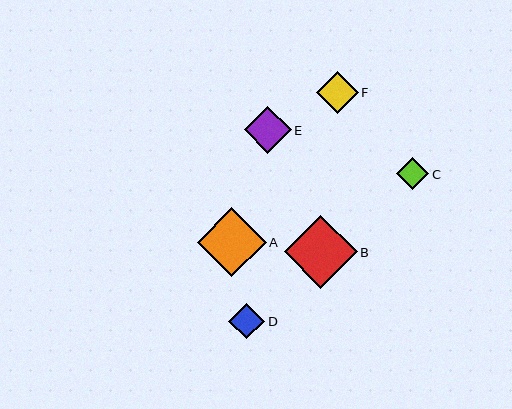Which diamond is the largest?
Diamond B is the largest with a size of approximately 73 pixels.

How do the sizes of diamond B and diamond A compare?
Diamond B and diamond A are approximately the same size.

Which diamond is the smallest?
Diamond C is the smallest with a size of approximately 32 pixels.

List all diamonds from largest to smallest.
From largest to smallest: B, A, E, F, D, C.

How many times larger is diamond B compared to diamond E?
Diamond B is approximately 1.6 times the size of diamond E.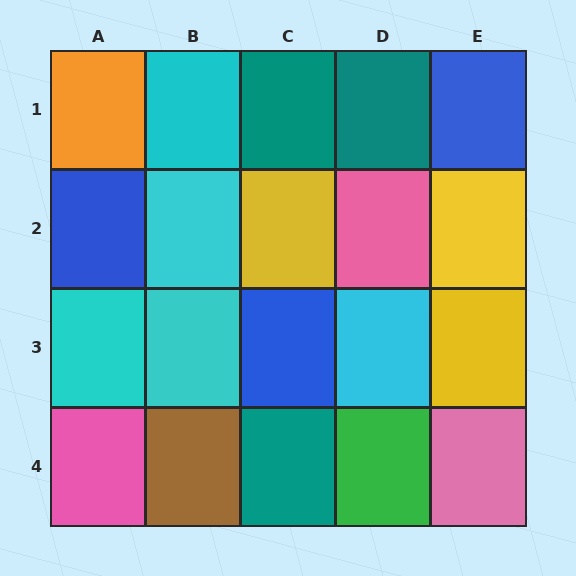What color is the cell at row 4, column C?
Teal.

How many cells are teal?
3 cells are teal.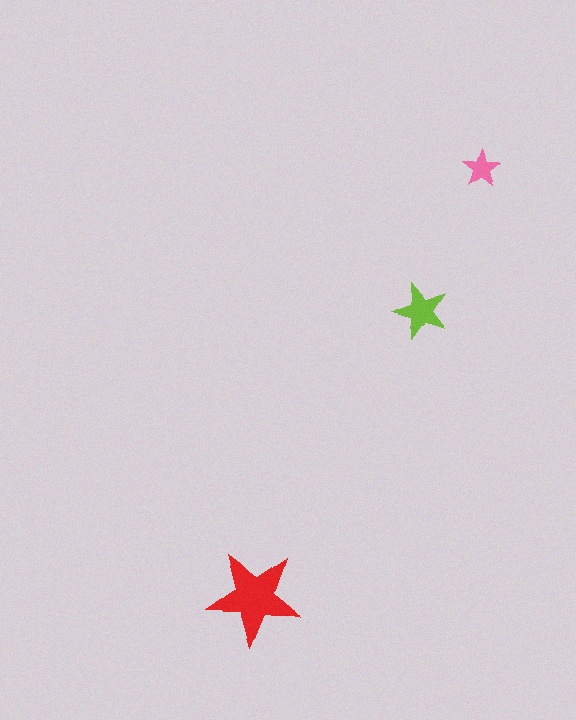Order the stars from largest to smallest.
the red one, the lime one, the pink one.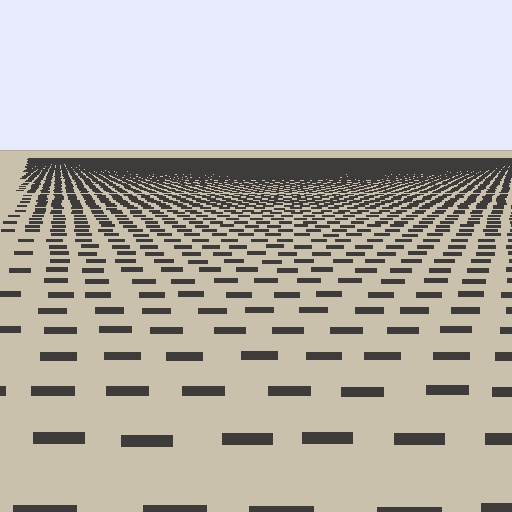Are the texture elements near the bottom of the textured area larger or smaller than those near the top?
Larger. Near the bottom, elements are closer to the viewer and appear at a bigger on-screen size.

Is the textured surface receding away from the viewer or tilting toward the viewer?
The surface is receding away from the viewer. Texture elements get smaller and denser toward the top.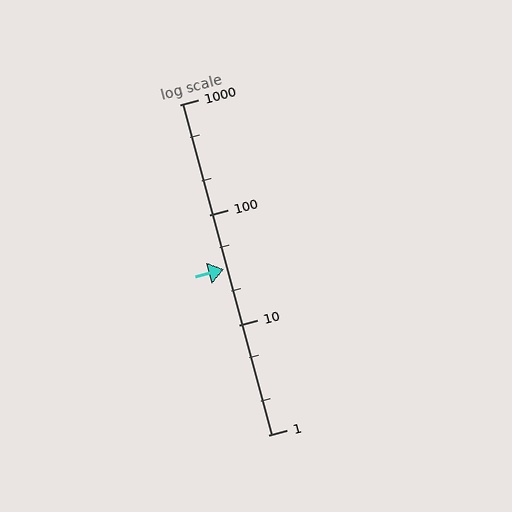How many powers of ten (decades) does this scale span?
The scale spans 3 decades, from 1 to 1000.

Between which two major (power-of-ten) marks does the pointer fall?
The pointer is between 10 and 100.